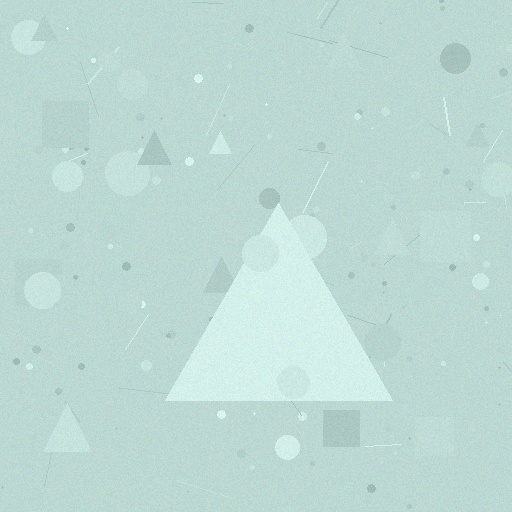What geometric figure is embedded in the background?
A triangle is embedded in the background.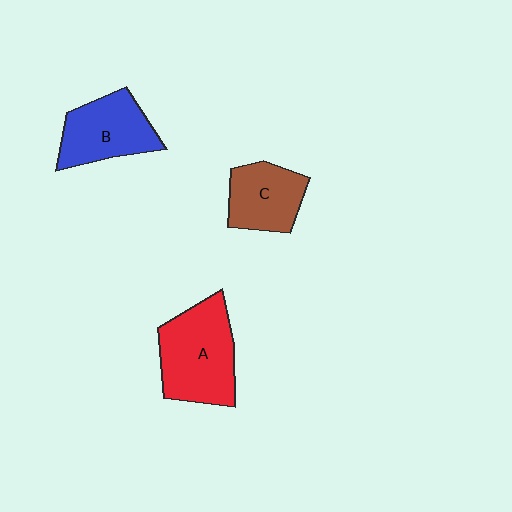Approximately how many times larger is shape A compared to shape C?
Approximately 1.5 times.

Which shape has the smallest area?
Shape C (brown).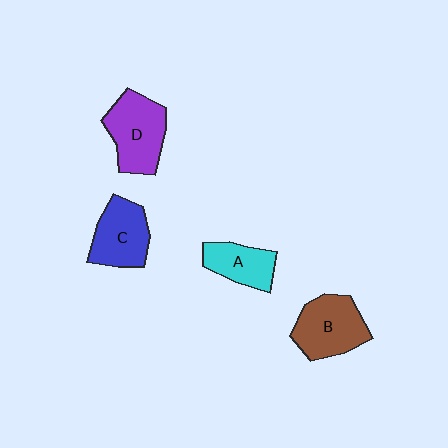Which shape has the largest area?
Shape D (purple).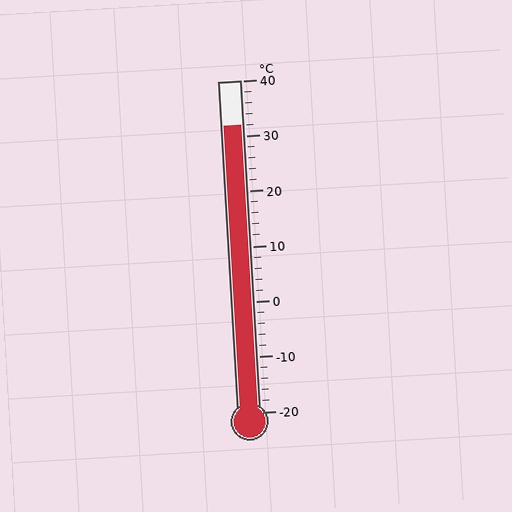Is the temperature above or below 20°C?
The temperature is above 20°C.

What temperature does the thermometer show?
The thermometer shows approximately 32°C.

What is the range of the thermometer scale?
The thermometer scale ranges from -20°C to 40°C.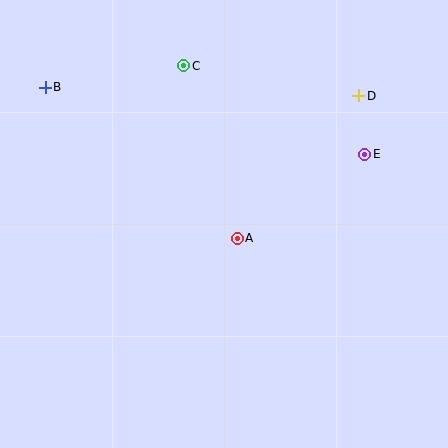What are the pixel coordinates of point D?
Point D is at (359, 96).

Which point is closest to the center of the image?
Point A at (237, 238) is closest to the center.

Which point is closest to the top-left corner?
Point B is closest to the top-left corner.